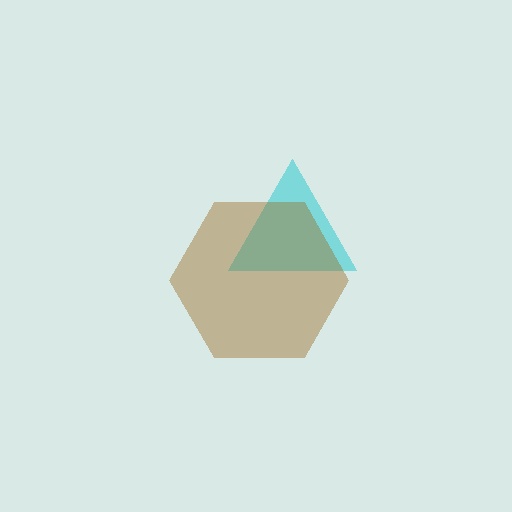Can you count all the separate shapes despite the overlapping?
Yes, there are 2 separate shapes.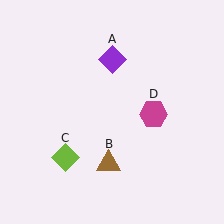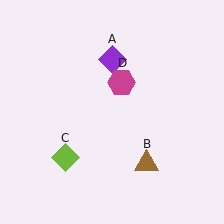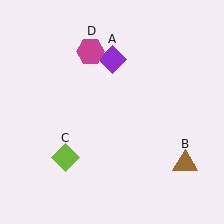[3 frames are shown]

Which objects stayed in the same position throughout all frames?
Purple diamond (object A) and lime diamond (object C) remained stationary.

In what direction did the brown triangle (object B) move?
The brown triangle (object B) moved right.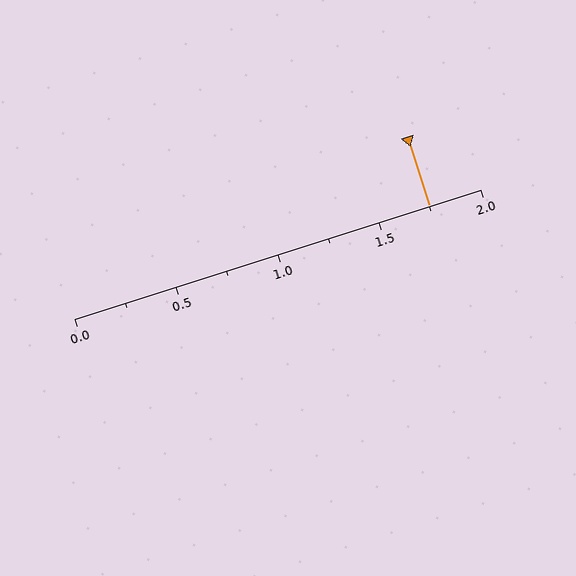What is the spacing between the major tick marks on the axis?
The major ticks are spaced 0.5 apart.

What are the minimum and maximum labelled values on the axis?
The axis runs from 0.0 to 2.0.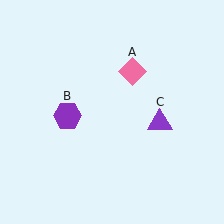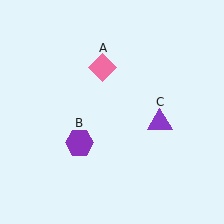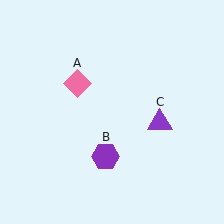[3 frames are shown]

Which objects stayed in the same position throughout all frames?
Purple triangle (object C) remained stationary.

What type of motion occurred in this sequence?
The pink diamond (object A), purple hexagon (object B) rotated counterclockwise around the center of the scene.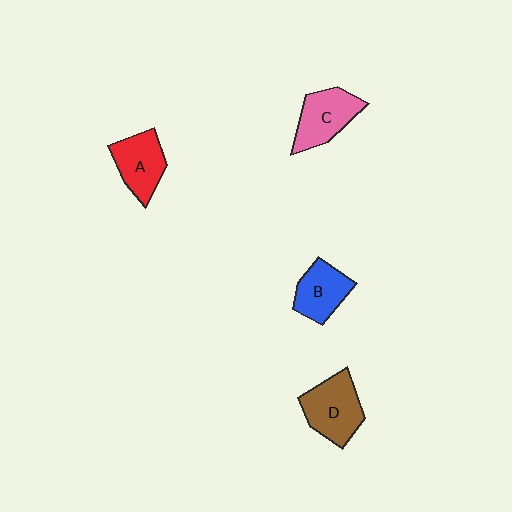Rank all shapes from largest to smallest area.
From largest to smallest: D (brown), C (pink), A (red), B (blue).